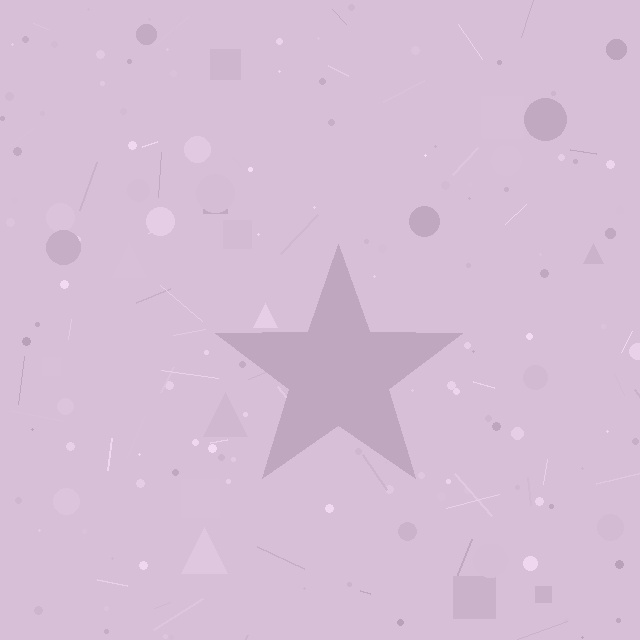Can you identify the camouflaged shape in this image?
The camouflaged shape is a star.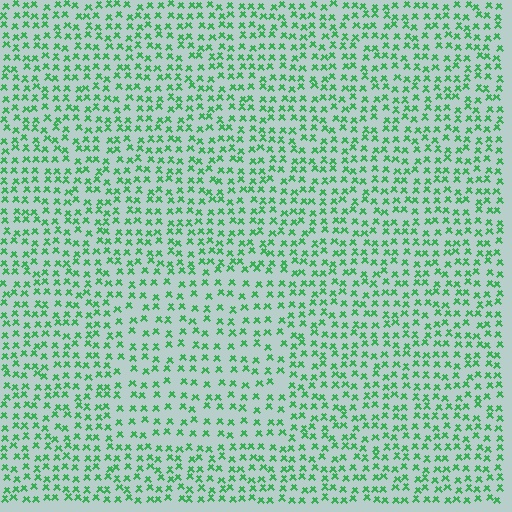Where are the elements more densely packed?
The elements are more densely packed outside the rectangle boundary.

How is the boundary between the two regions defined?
The boundary is defined by a change in element density (approximately 1.5x ratio). All elements are the same color, size, and shape.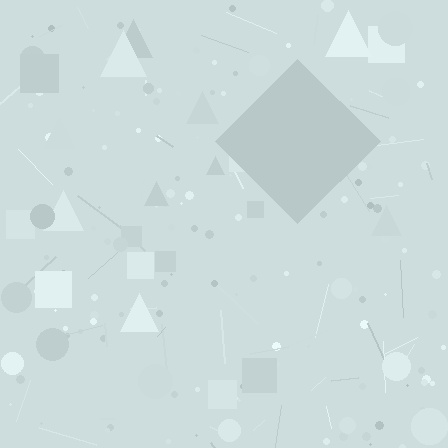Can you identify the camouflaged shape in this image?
The camouflaged shape is a diamond.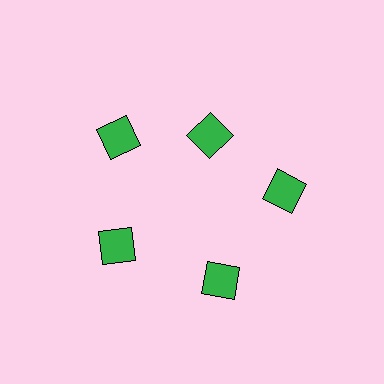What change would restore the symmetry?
The symmetry would be restored by moving it outward, back onto the ring so that all 5 diamonds sit at equal angles and equal distance from the center.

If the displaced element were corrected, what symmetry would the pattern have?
It would have 5-fold rotational symmetry — the pattern would map onto itself every 72 degrees.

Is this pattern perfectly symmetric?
No. The 5 green diamonds are arranged in a ring, but one element near the 1 o'clock position is pulled inward toward the center, breaking the 5-fold rotational symmetry.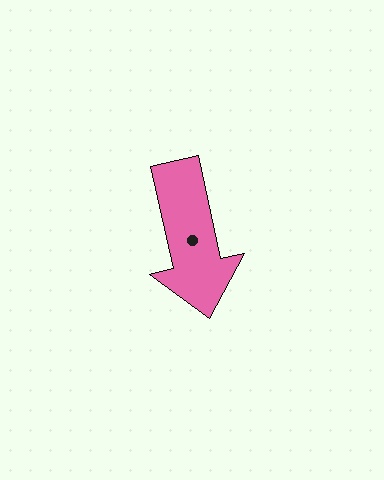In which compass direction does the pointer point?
South.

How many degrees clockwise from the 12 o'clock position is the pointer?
Approximately 167 degrees.